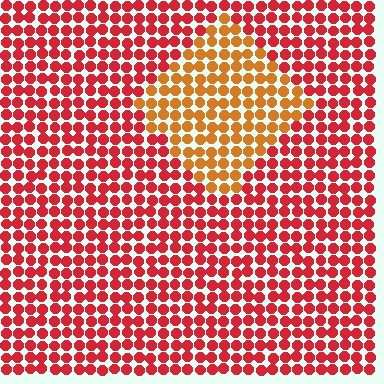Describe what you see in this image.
The image is filled with small red elements in a uniform arrangement. A diamond-shaped region is visible where the elements are tinted to a slightly different hue, forming a subtle color boundary.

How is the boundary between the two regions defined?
The boundary is defined purely by a slight shift in hue (about 37 degrees). Spacing, size, and orientation are identical on both sides.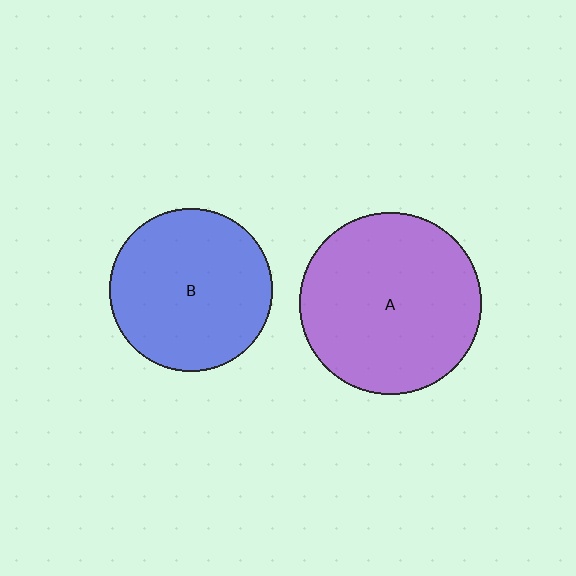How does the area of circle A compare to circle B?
Approximately 1.2 times.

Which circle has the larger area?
Circle A (purple).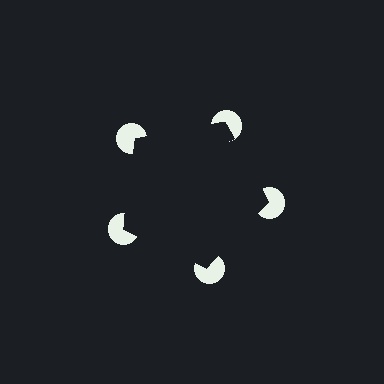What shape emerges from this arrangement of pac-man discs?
An illusory pentagon — its edges are inferred from the aligned wedge cuts in the pac-man discs, not physically drawn.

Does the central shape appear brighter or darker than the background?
It typically appears slightly darker than the background, even though no actual brightness change is drawn.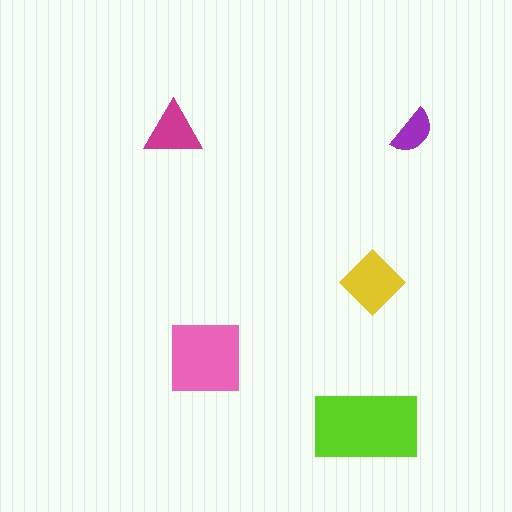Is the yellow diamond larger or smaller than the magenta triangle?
Larger.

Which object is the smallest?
The purple semicircle.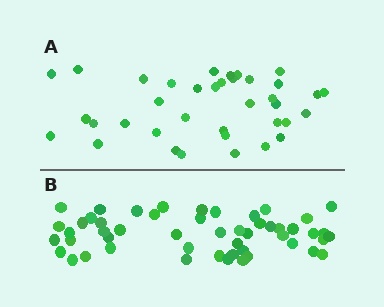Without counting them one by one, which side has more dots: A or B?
Region B (the bottom region) has more dots.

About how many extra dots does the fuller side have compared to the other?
Region B has approximately 15 more dots than region A.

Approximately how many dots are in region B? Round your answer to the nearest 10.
About 50 dots. (The exact count is 51, which rounds to 50.)